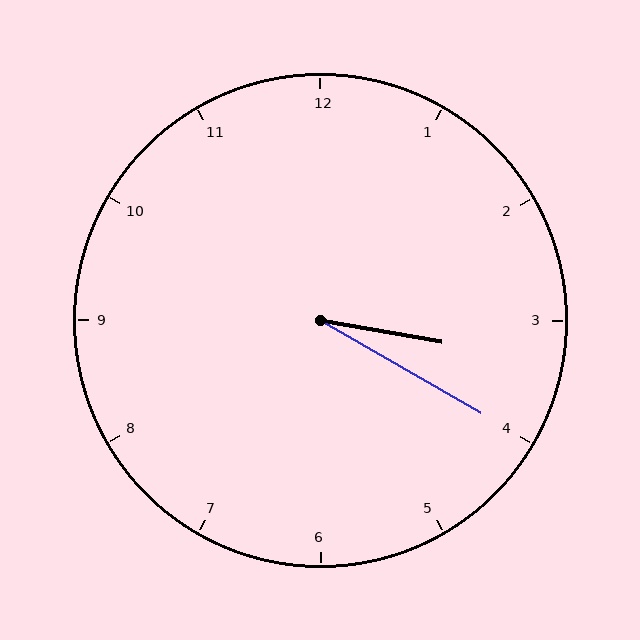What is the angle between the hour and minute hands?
Approximately 20 degrees.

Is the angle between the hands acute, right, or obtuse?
It is acute.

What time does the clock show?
3:20.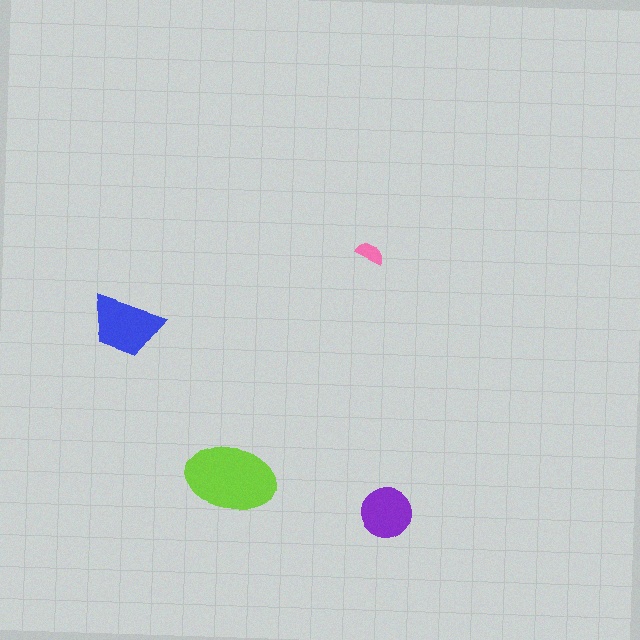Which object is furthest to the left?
The blue trapezoid is leftmost.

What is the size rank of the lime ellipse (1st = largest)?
1st.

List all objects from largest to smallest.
The lime ellipse, the blue trapezoid, the purple circle, the pink semicircle.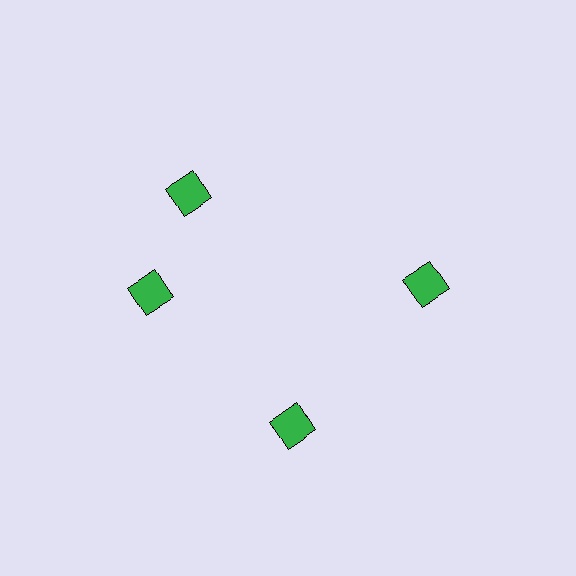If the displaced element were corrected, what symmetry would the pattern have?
It would have 4-fold rotational symmetry — the pattern would map onto itself every 90 degrees.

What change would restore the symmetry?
The symmetry would be restored by rotating it back into even spacing with its neighbors so that all 4 diamonds sit at equal angles and equal distance from the center.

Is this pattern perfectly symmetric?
No. The 4 green diamonds are arranged in a ring, but one element near the 12 o'clock position is rotated out of alignment along the ring, breaking the 4-fold rotational symmetry.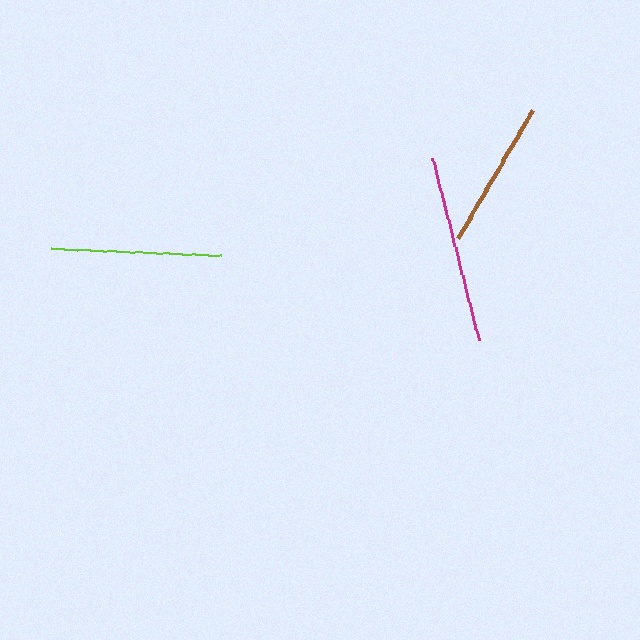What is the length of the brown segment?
The brown segment is approximately 148 pixels long.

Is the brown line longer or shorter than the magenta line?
The magenta line is longer than the brown line.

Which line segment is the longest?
The magenta line is the longest at approximately 188 pixels.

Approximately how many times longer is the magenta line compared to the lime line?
The magenta line is approximately 1.1 times the length of the lime line.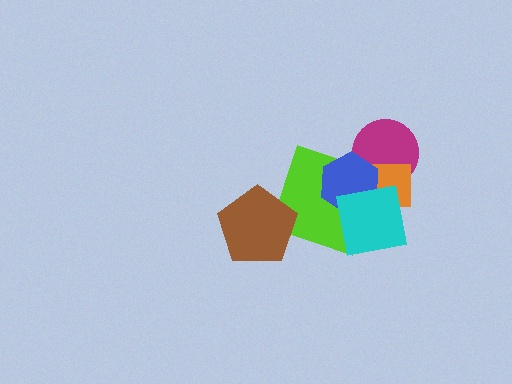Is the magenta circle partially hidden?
Yes, it is partially covered by another shape.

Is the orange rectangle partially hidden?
Yes, it is partially covered by another shape.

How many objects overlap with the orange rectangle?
4 objects overlap with the orange rectangle.